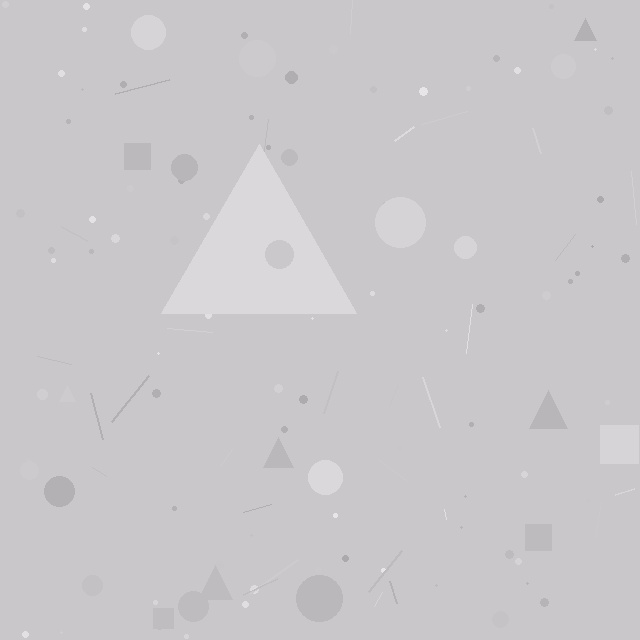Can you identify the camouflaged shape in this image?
The camouflaged shape is a triangle.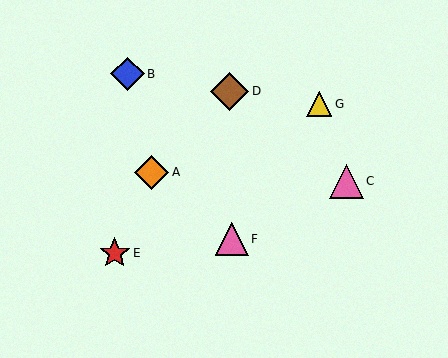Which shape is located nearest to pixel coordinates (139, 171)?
The orange diamond (labeled A) at (152, 172) is nearest to that location.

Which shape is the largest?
The brown diamond (labeled D) is the largest.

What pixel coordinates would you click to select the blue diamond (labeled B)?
Click at (127, 74) to select the blue diamond B.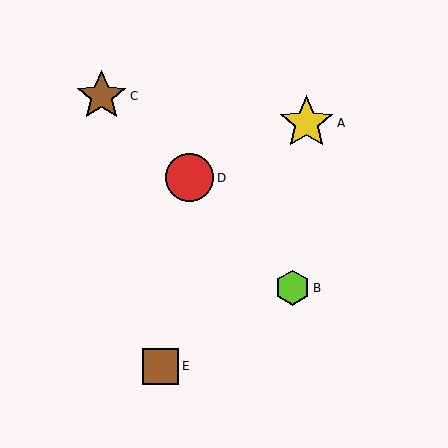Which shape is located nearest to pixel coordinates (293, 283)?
The lime hexagon (labeled B) at (292, 288) is nearest to that location.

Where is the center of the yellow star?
The center of the yellow star is at (307, 123).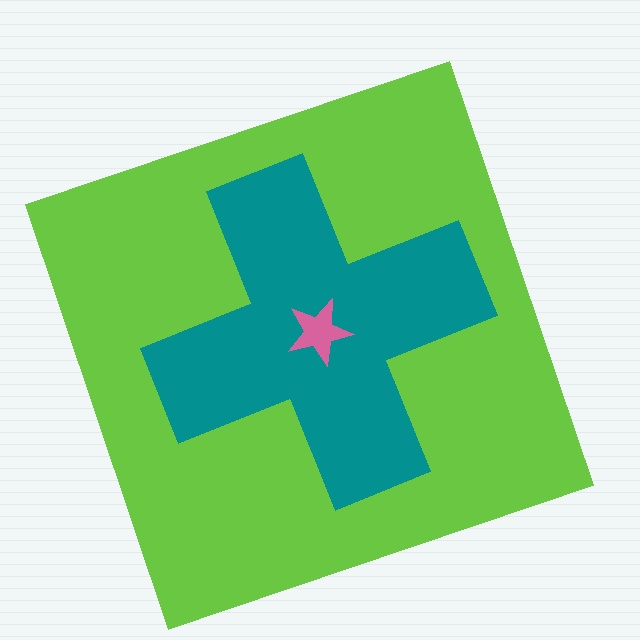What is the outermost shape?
The lime square.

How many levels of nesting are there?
3.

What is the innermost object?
The pink star.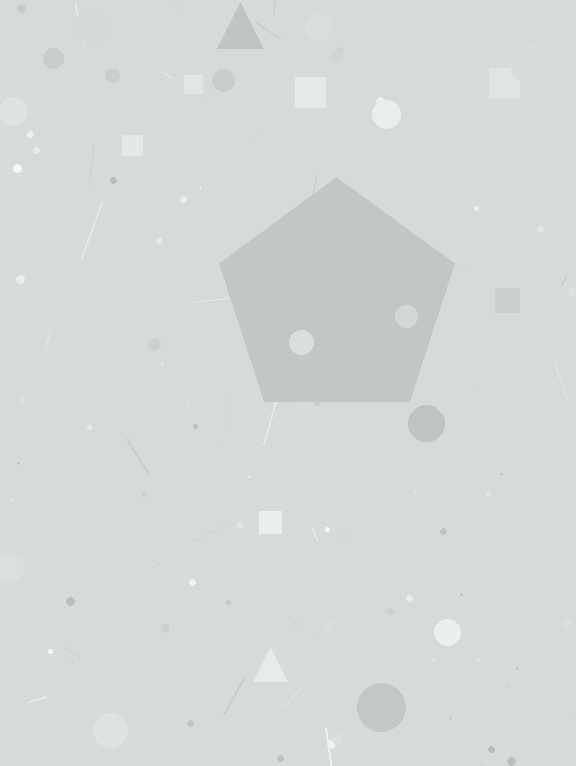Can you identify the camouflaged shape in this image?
The camouflaged shape is a pentagon.